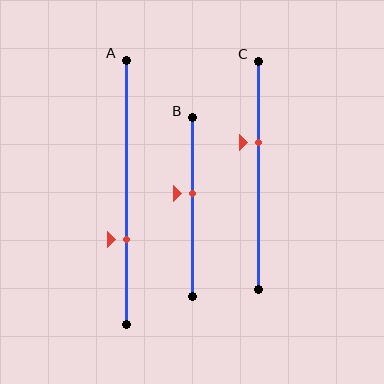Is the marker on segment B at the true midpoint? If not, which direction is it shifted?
No, the marker on segment B is shifted upward by about 8% of the segment length.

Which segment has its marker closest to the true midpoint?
Segment B has its marker closest to the true midpoint.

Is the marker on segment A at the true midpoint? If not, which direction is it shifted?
No, the marker on segment A is shifted downward by about 18% of the segment length.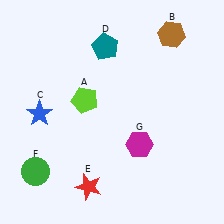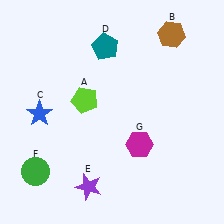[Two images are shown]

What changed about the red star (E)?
In Image 1, E is red. In Image 2, it changed to purple.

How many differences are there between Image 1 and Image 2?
There is 1 difference between the two images.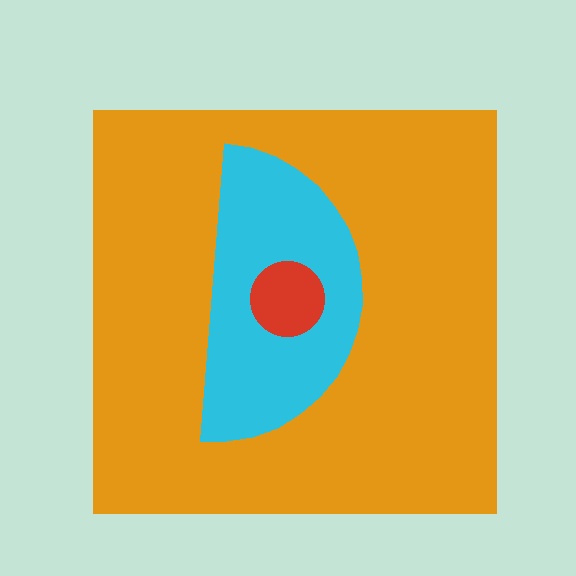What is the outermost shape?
The orange square.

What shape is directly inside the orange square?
The cyan semicircle.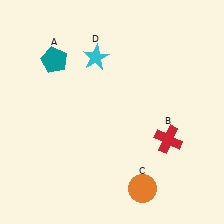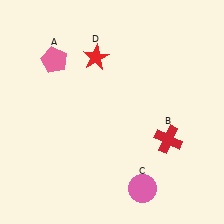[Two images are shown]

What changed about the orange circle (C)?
In Image 1, C is orange. In Image 2, it changed to pink.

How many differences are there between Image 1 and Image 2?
There are 3 differences between the two images.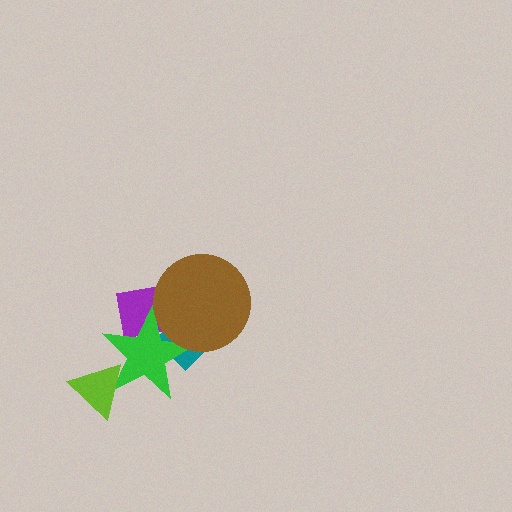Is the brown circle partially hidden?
No, no other shape covers it.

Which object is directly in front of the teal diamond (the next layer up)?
The purple rectangle is directly in front of the teal diamond.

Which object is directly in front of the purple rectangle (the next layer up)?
The green star is directly in front of the purple rectangle.